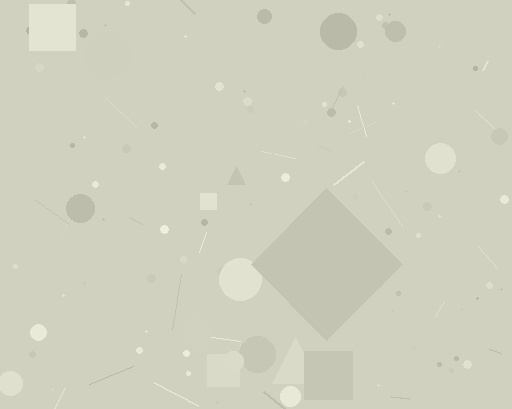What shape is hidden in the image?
A diamond is hidden in the image.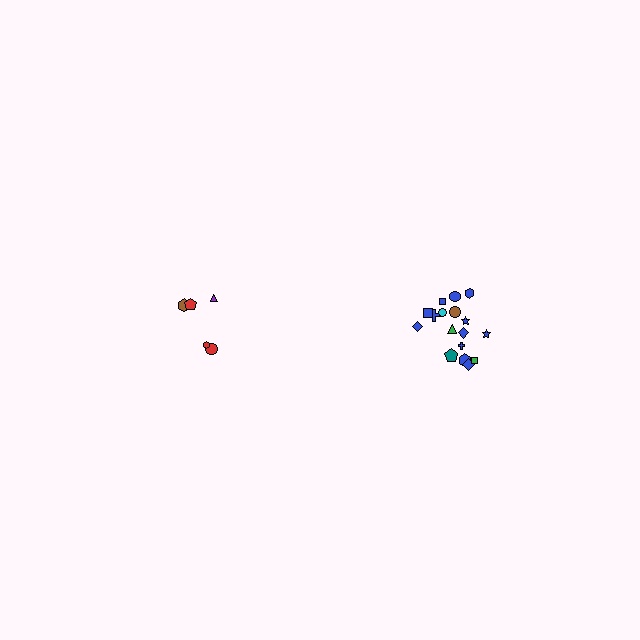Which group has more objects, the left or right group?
The right group.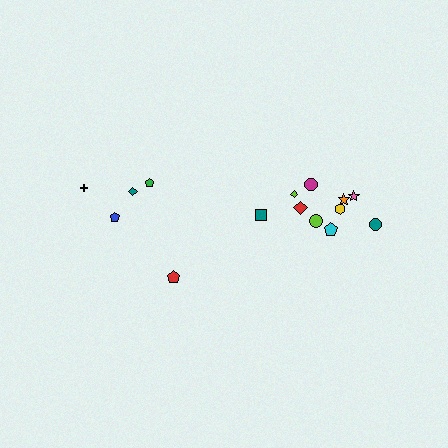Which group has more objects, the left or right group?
The right group.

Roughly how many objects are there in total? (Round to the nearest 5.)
Roughly 15 objects in total.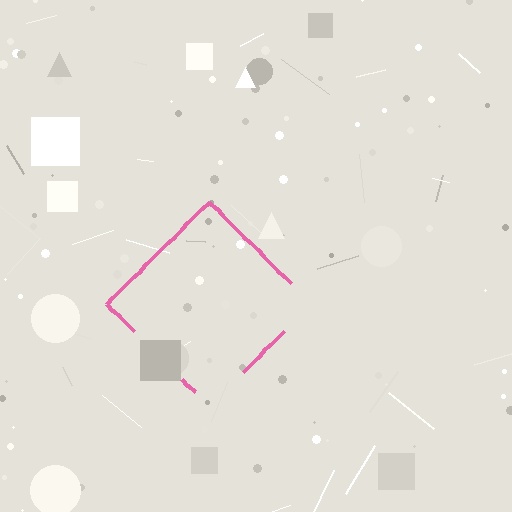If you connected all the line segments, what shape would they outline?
They would outline a diamond.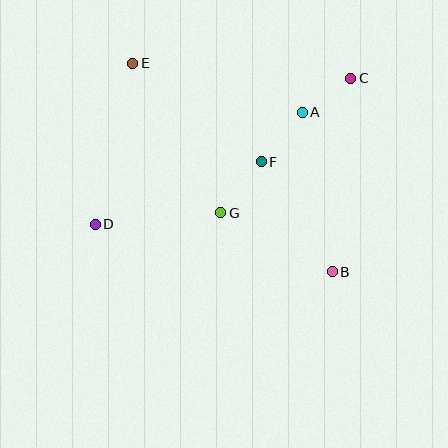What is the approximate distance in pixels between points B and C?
The distance between B and C is approximately 194 pixels.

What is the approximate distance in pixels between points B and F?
The distance between B and F is approximately 131 pixels.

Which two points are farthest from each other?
Points C and D are farthest from each other.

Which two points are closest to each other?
Points A and C are closest to each other.